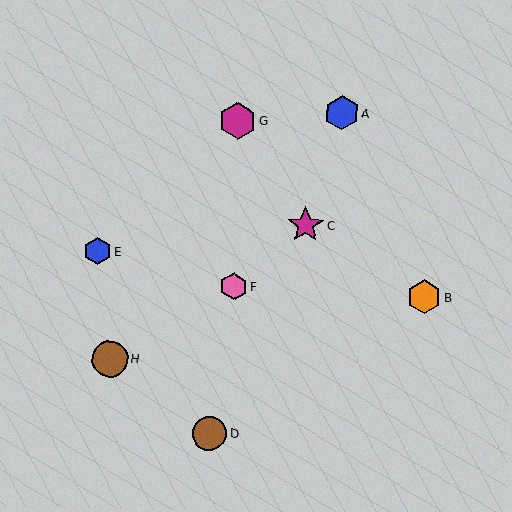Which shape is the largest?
The magenta star (labeled C) is the largest.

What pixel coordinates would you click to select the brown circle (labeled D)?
Click at (210, 433) to select the brown circle D.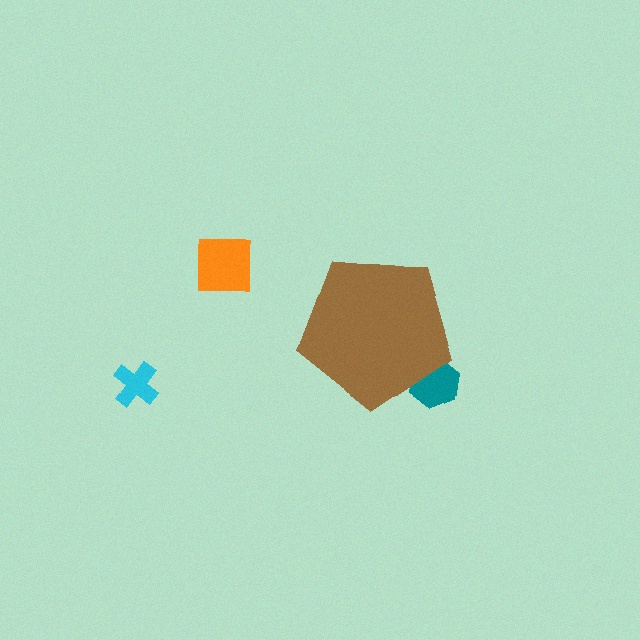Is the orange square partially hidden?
No, the orange square is fully visible.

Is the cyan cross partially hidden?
No, the cyan cross is fully visible.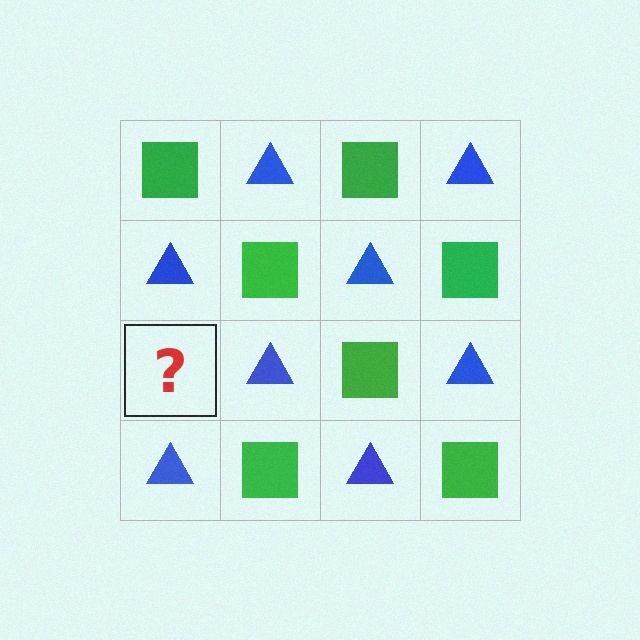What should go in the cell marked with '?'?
The missing cell should contain a green square.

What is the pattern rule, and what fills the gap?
The rule is that it alternates green square and blue triangle in a checkerboard pattern. The gap should be filled with a green square.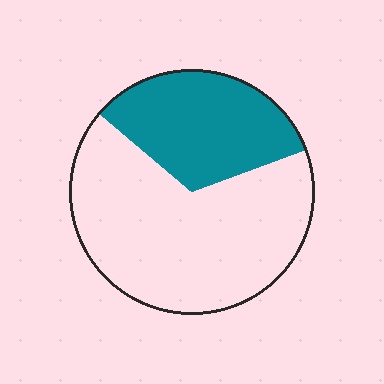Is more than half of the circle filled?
No.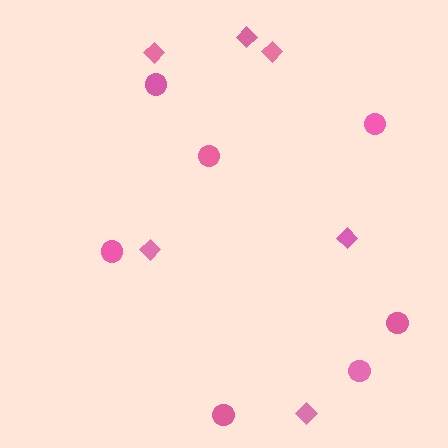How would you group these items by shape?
There are 2 groups: one group of circles (7) and one group of diamonds (6).